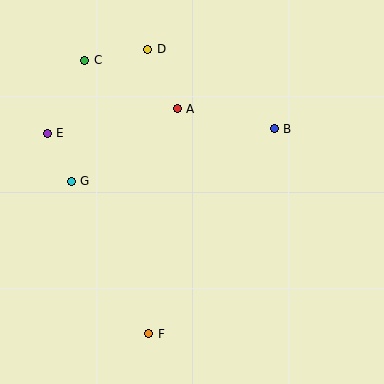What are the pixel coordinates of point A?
Point A is at (177, 109).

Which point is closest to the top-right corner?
Point B is closest to the top-right corner.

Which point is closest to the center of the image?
Point A at (177, 109) is closest to the center.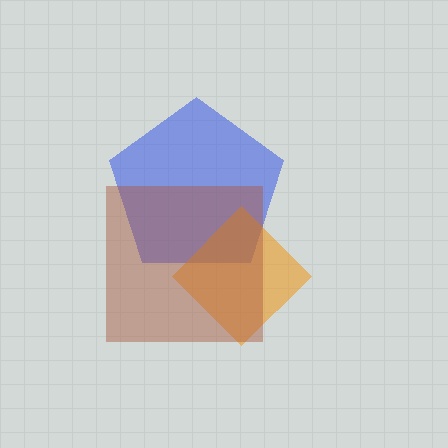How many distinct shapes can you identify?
There are 3 distinct shapes: a blue pentagon, an orange diamond, a brown square.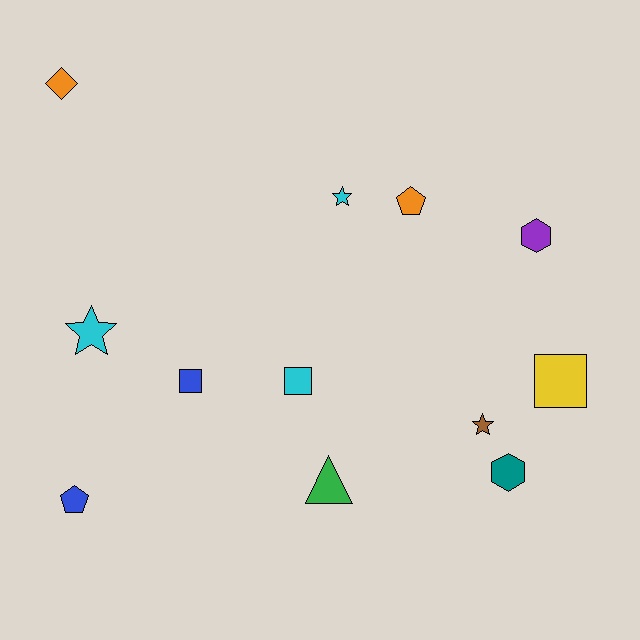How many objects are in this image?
There are 12 objects.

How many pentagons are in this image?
There are 2 pentagons.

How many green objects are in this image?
There is 1 green object.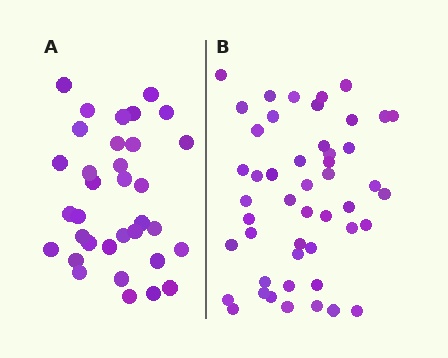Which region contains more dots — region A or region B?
Region B (the right region) has more dots.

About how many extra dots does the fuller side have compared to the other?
Region B has approximately 15 more dots than region A.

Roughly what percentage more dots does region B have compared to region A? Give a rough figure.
About 40% more.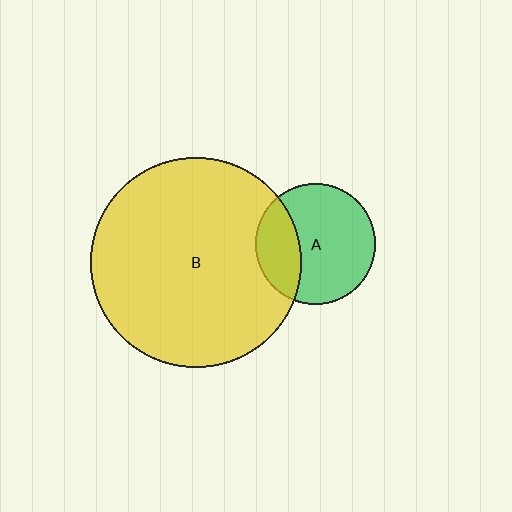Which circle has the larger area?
Circle B (yellow).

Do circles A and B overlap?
Yes.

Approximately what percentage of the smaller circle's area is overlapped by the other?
Approximately 30%.